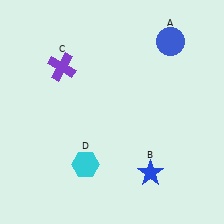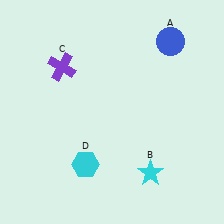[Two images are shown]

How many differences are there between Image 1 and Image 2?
There is 1 difference between the two images.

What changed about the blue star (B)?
In Image 1, B is blue. In Image 2, it changed to cyan.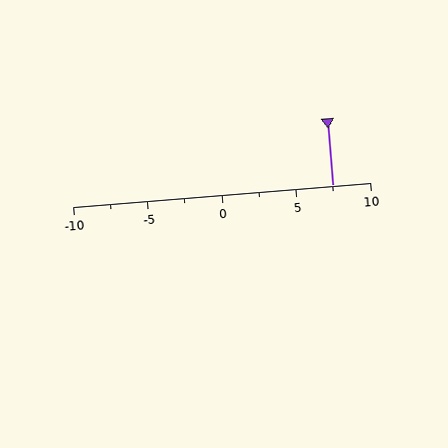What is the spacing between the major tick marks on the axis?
The major ticks are spaced 5 apart.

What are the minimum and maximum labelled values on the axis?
The axis runs from -10 to 10.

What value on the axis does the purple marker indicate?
The marker indicates approximately 7.5.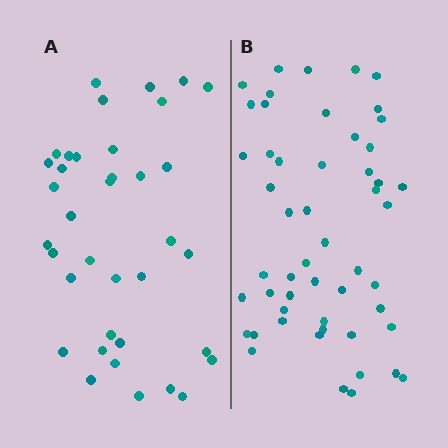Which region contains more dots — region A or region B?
Region B (the right region) has more dots.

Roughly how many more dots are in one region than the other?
Region B has approximately 15 more dots than region A.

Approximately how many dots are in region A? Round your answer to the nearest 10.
About 40 dots. (The exact count is 37, which rounds to 40.)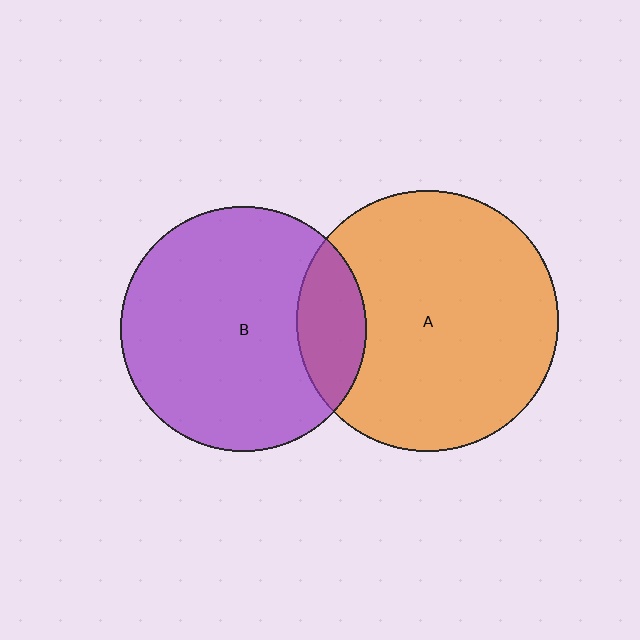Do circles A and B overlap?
Yes.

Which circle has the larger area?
Circle A (orange).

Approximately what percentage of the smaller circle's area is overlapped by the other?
Approximately 20%.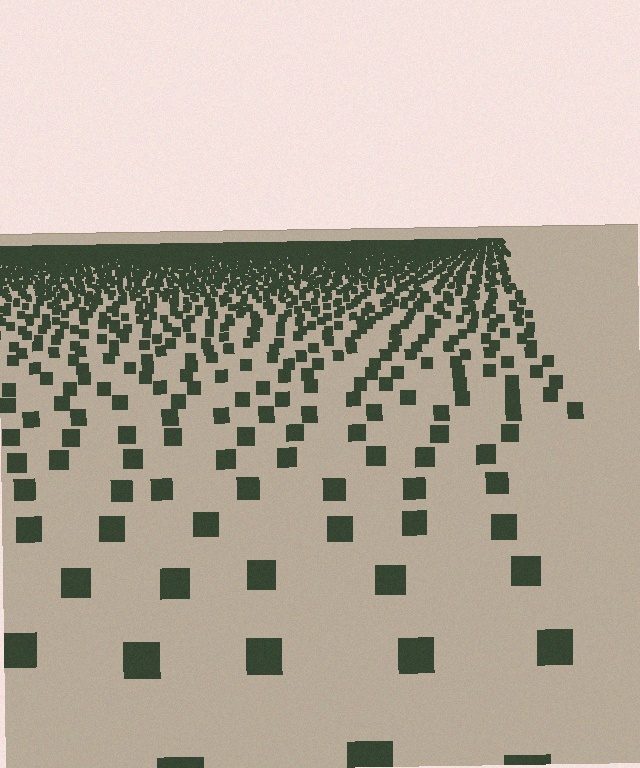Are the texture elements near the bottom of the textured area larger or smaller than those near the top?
Larger. Near the bottom, elements are closer to the viewer and appear at a bigger on-screen size.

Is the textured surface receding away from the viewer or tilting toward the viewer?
The surface is receding away from the viewer. Texture elements get smaller and denser toward the top.